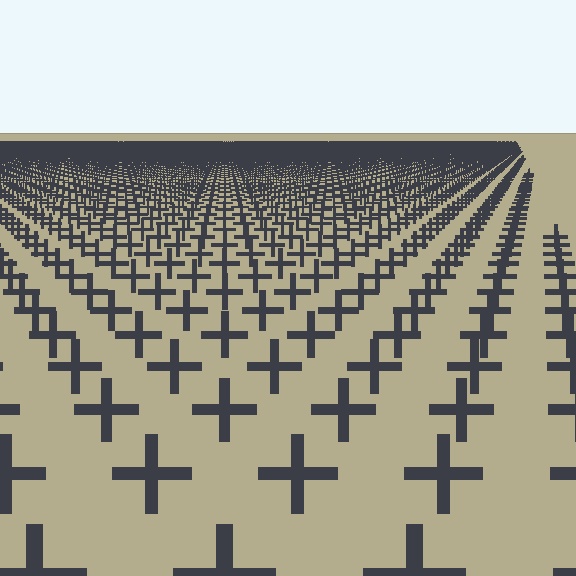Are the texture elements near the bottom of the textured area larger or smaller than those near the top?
Larger. Near the bottom, elements are closer to the viewer and appear at a bigger on-screen size.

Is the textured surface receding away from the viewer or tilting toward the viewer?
The surface is receding away from the viewer. Texture elements get smaller and denser toward the top.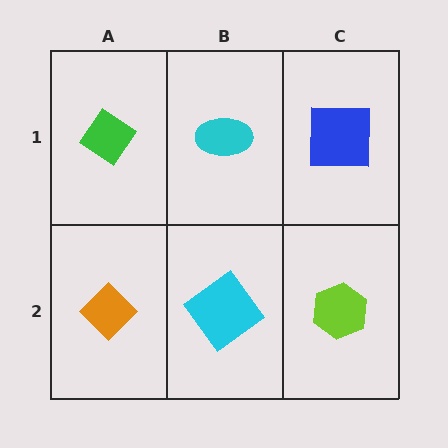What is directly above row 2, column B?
A cyan ellipse.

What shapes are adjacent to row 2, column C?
A blue square (row 1, column C), a cyan diamond (row 2, column B).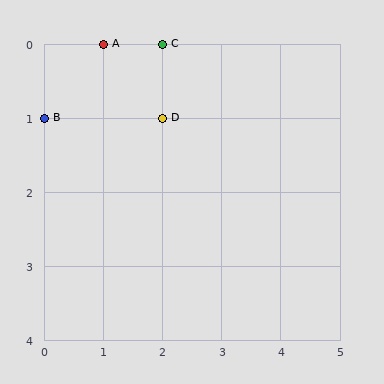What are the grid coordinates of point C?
Point C is at grid coordinates (2, 0).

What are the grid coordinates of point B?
Point B is at grid coordinates (0, 1).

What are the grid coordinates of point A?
Point A is at grid coordinates (1, 0).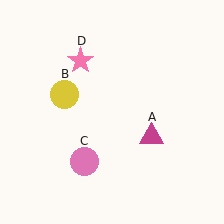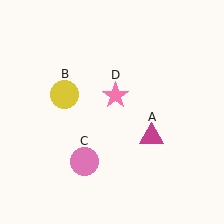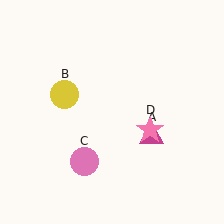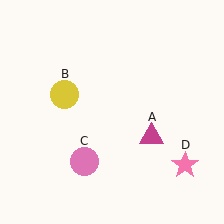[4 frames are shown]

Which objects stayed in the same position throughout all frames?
Magenta triangle (object A) and yellow circle (object B) and pink circle (object C) remained stationary.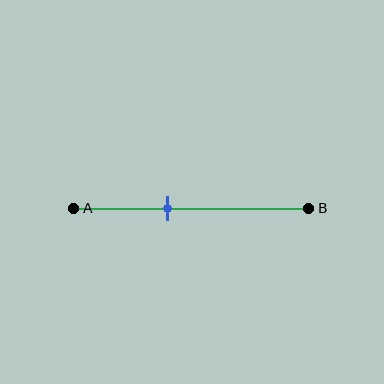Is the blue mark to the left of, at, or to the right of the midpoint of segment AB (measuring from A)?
The blue mark is to the left of the midpoint of segment AB.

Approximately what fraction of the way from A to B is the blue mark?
The blue mark is approximately 40% of the way from A to B.